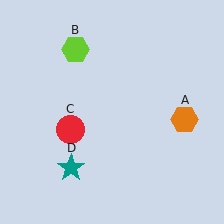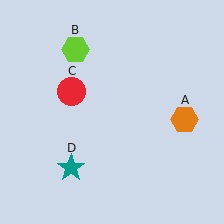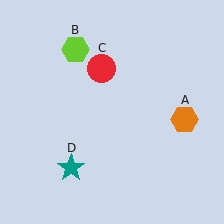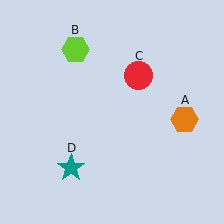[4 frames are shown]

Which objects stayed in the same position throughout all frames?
Orange hexagon (object A) and lime hexagon (object B) and teal star (object D) remained stationary.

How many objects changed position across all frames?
1 object changed position: red circle (object C).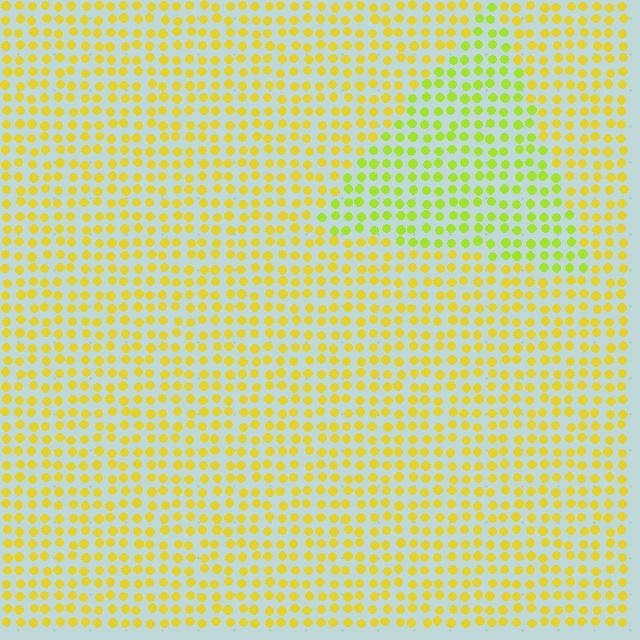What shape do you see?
I see a triangle.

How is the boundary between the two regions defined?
The boundary is defined purely by a slight shift in hue (about 28 degrees). Spacing, size, and orientation are identical on both sides.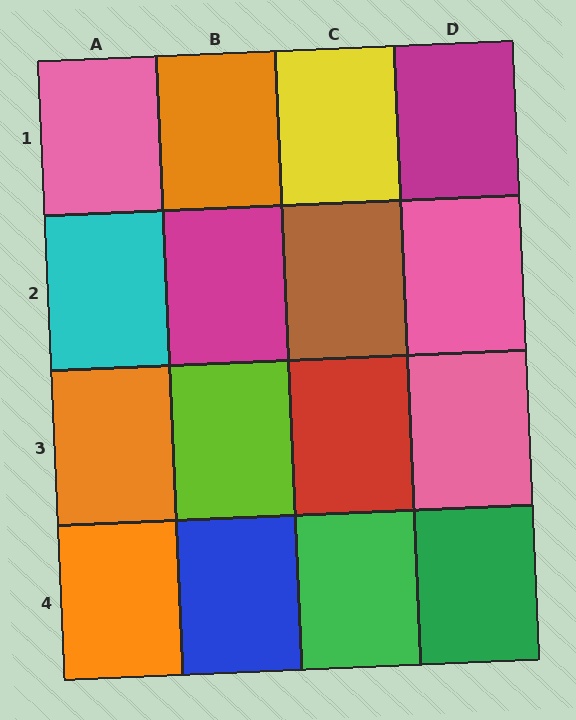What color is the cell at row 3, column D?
Pink.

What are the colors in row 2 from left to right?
Cyan, magenta, brown, pink.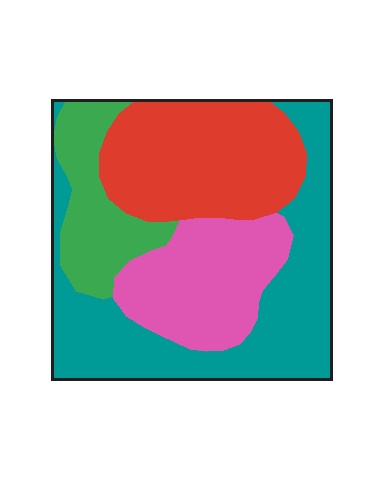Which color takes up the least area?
Green, at roughly 15%.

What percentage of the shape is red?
Red takes up between a quarter and a half of the shape.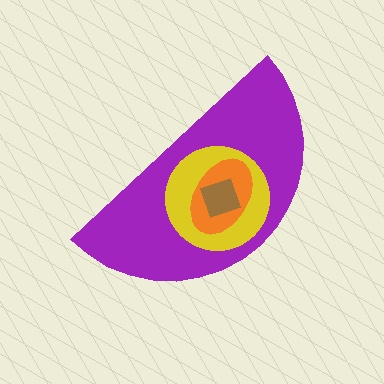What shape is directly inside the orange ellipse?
The brown square.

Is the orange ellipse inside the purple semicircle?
Yes.